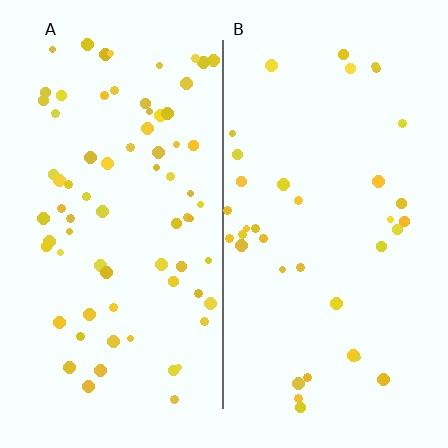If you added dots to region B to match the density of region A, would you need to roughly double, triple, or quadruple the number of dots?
Approximately double.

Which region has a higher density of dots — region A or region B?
A (the left).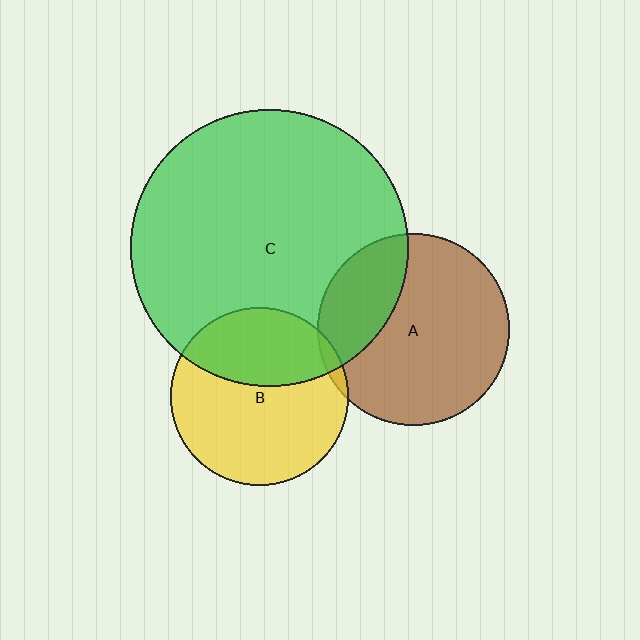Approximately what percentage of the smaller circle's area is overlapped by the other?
Approximately 35%.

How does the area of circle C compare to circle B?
Approximately 2.4 times.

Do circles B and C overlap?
Yes.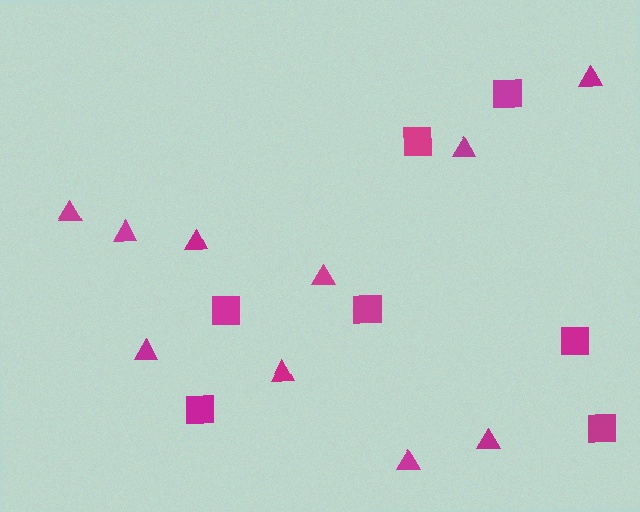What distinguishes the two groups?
There are 2 groups: one group of squares (7) and one group of triangles (10).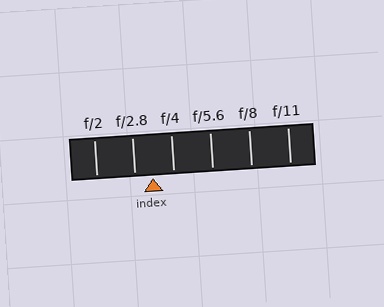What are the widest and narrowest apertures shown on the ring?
The widest aperture shown is f/2 and the narrowest is f/11.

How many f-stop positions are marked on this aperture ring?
There are 6 f-stop positions marked.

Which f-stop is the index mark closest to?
The index mark is closest to f/2.8.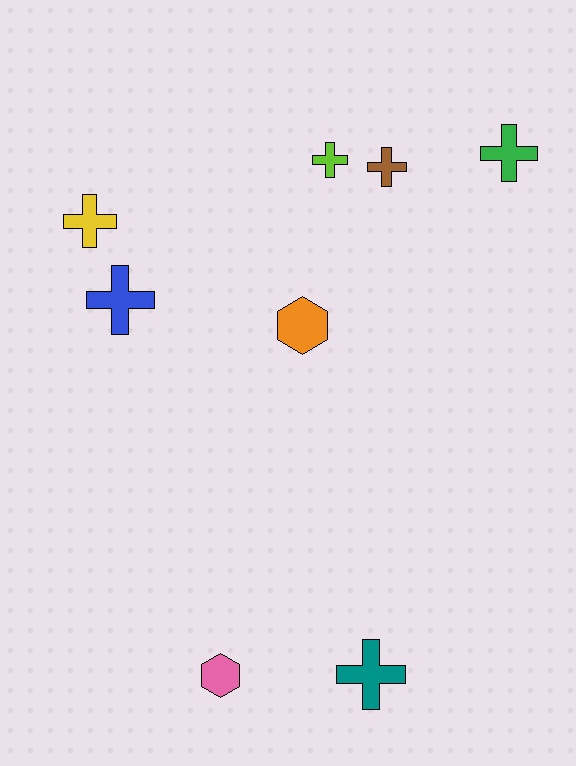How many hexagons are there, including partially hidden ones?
There are 2 hexagons.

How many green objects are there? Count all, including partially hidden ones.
There is 1 green object.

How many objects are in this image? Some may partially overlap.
There are 8 objects.